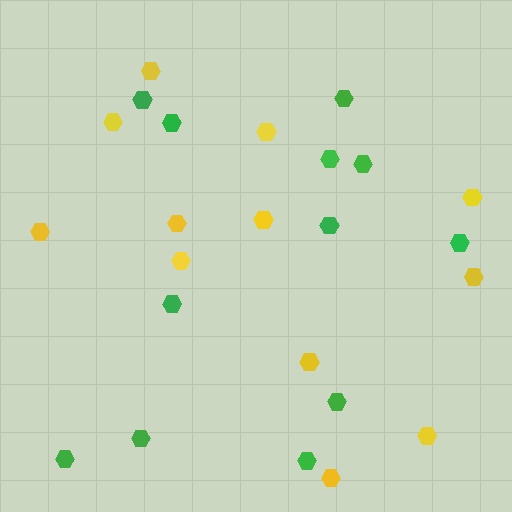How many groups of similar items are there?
There are 2 groups: one group of green hexagons (12) and one group of yellow hexagons (12).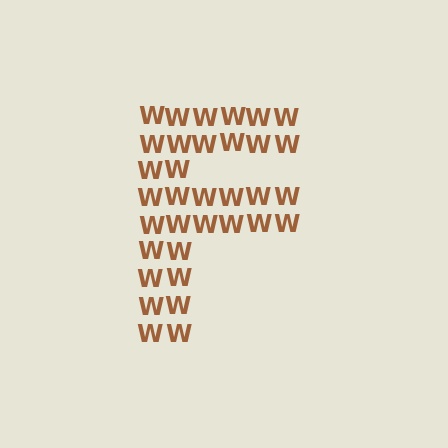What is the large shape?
The large shape is the letter F.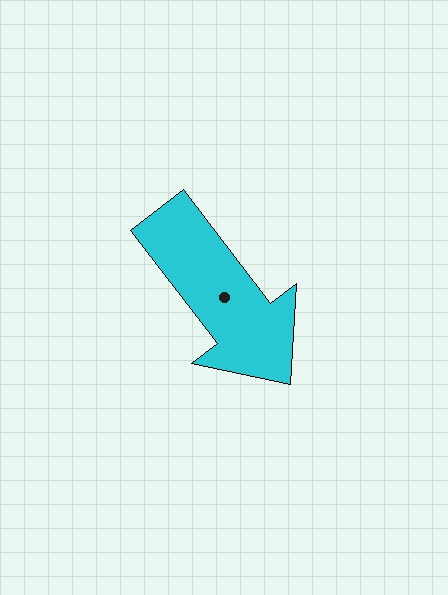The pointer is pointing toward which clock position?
Roughly 5 o'clock.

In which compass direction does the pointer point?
Southeast.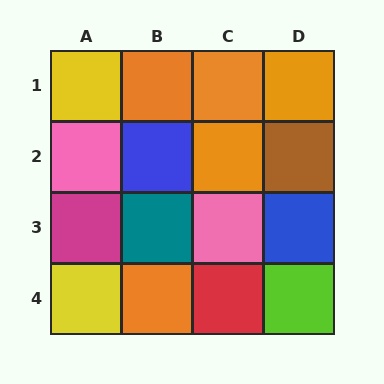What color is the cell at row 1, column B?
Orange.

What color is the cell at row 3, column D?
Blue.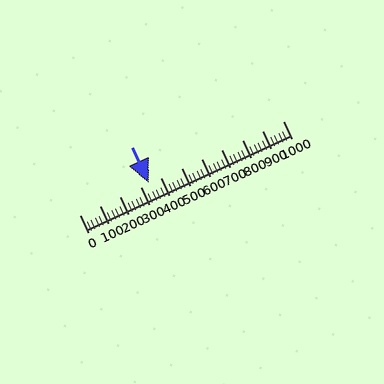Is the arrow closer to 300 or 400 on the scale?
The arrow is closer to 300.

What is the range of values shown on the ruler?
The ruler shows values from 0 to 1000.